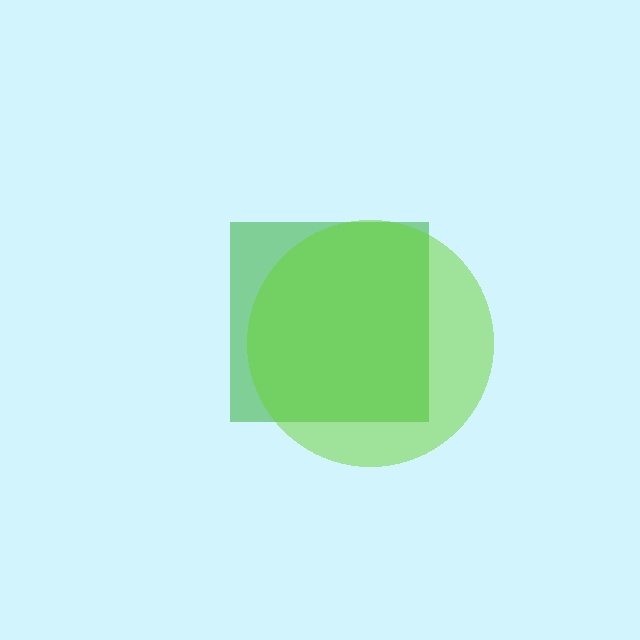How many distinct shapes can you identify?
There are 2 distinct shapes: a green square, a lime circle.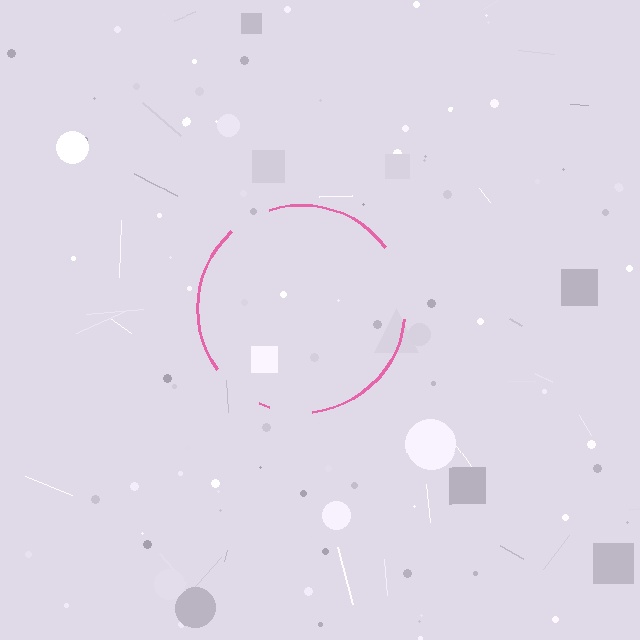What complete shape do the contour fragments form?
The contour fragments form a circle.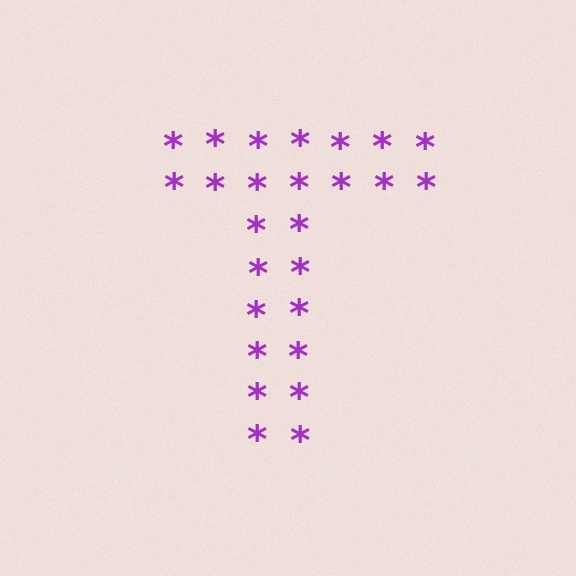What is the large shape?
The large shape is the letter T.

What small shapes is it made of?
It is made of small asterisks.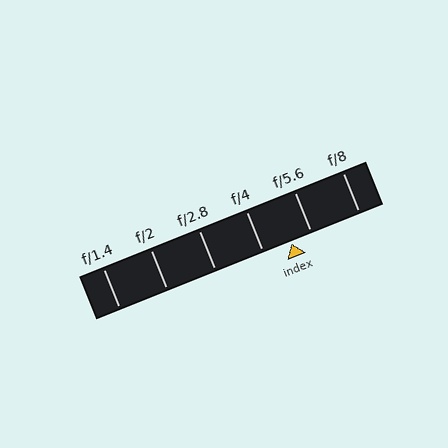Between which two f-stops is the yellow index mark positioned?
The index mark is between f/4 and f/5.6.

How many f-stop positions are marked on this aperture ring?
There are 6 f-stop positions marked.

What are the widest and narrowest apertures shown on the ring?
The widest aperture shown is f/1.4 and the narrowest is f/8.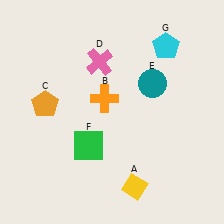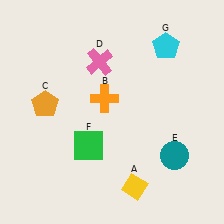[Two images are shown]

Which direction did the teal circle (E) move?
The teal circle (E) moved down.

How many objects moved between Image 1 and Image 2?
1 object moved between the two images.